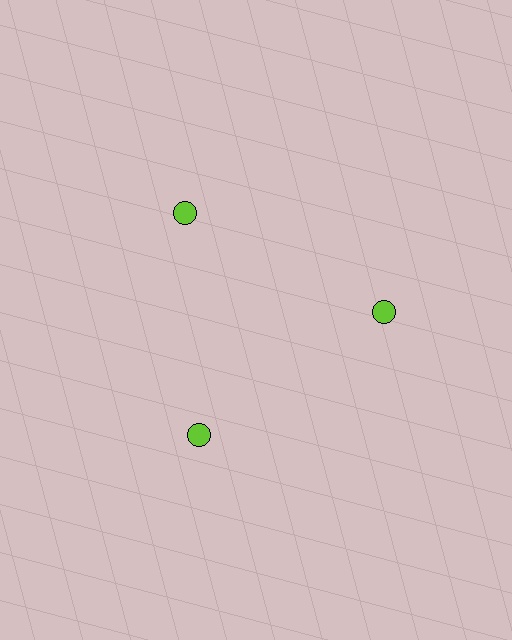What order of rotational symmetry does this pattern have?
This pattern has 3-fold rotational symmetry.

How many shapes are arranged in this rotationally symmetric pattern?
There are 3 shapes, arranged in 3 groups of 1.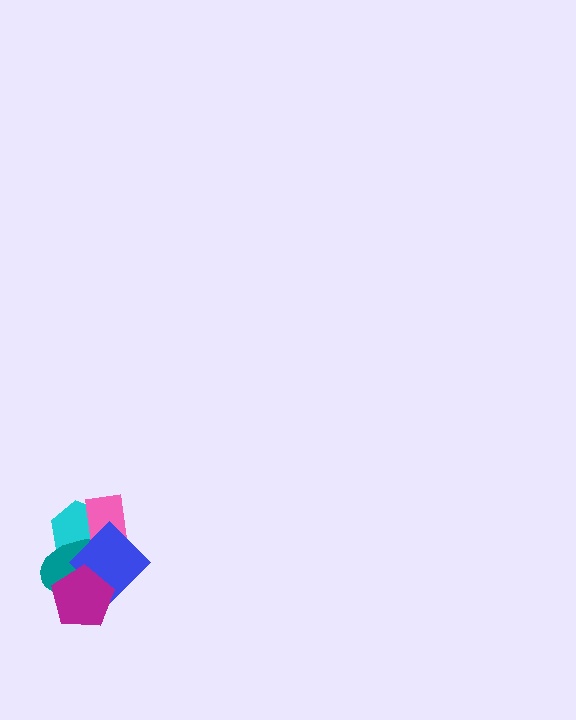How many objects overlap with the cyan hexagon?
3 objects overlap with the cyan hexagon.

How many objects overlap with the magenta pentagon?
2 objects overlap with the magenta pentagon.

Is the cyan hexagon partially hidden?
Yes, it is partially covered by another shape.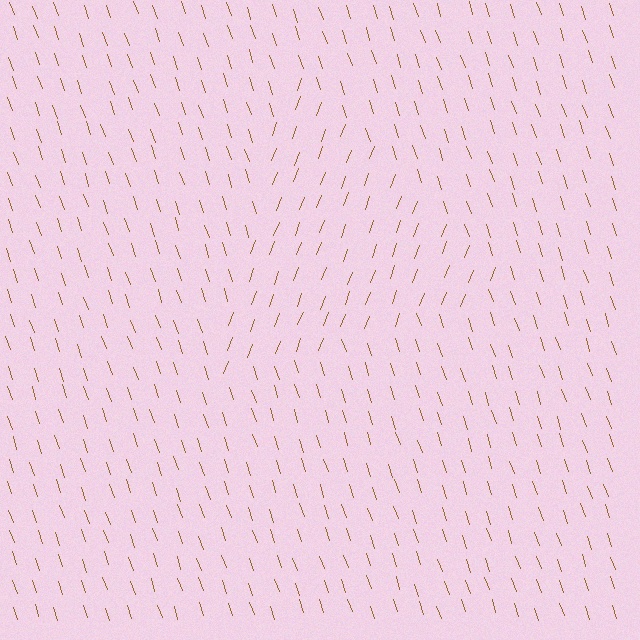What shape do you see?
I see a triangle.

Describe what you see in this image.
The image is filled with small brown line segments. A triangle region in the image has lines oriented differently from the surrounding lines, creating a visible texture boundary.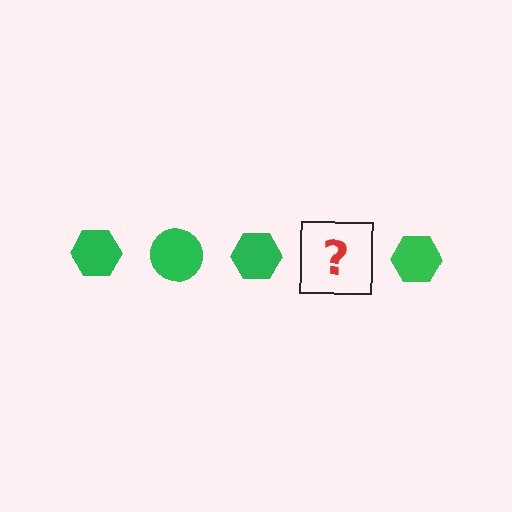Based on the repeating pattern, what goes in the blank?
The blank should be a green circle.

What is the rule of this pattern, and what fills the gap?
The rule is that the pattern cycles through hexagon, circle shapes in green. The gap should be filled with a green circle.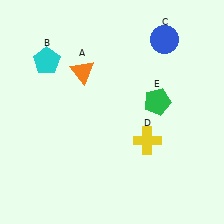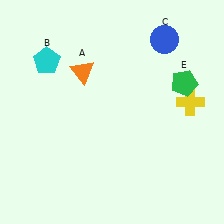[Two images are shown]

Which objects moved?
The objects that moved are: the yellow cross (D), the green pentagon (E).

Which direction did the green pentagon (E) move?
The green pentagon (E) moved right.